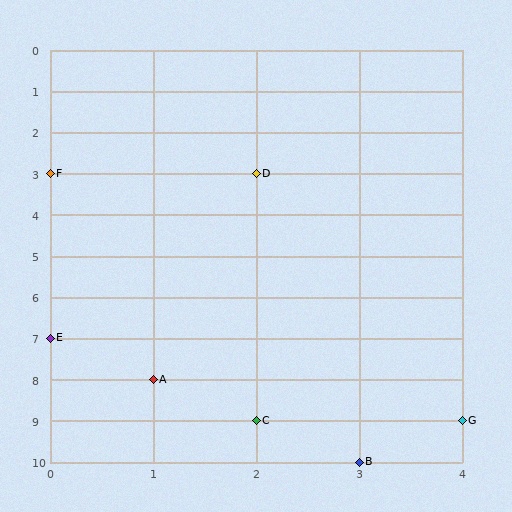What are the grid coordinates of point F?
Point F is at grid coordinates (0, 3).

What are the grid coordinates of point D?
Point D is at grid coordinates (2, 3).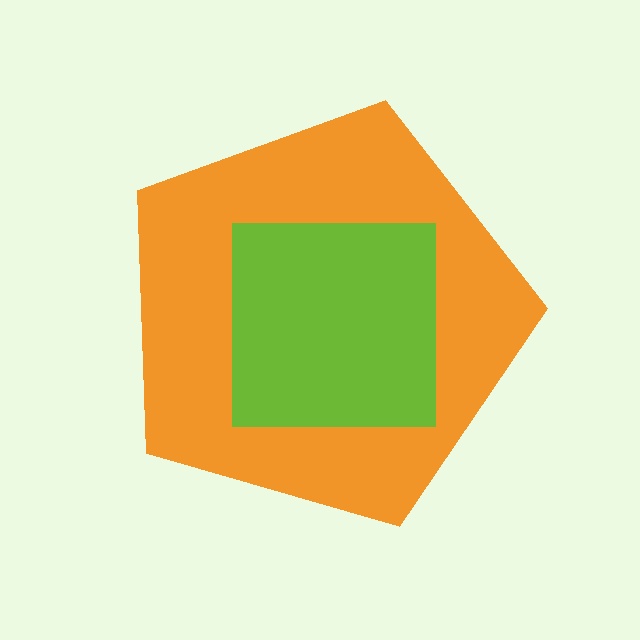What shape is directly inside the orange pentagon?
The lime square.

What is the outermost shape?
The orange pentagon.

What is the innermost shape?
The lime square.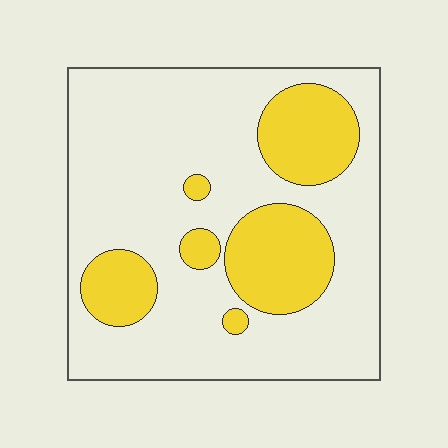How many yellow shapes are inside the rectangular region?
6.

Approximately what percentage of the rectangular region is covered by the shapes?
Approximately 25%.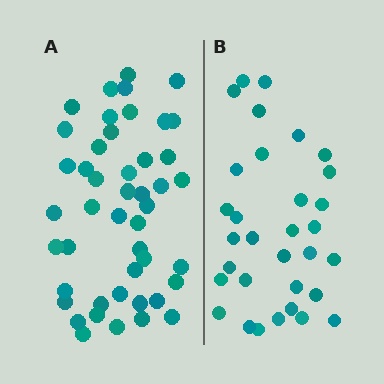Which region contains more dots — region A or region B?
Region A (the left region) has more dots.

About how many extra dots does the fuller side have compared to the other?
Region A has approximately 15 more dots than region B.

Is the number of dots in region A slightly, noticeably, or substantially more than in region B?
Region A has noticeably more, but not dramatically so. The ratio is roughly 1.4 to 1.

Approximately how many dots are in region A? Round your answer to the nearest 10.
About 50 dots. (The exact count is 46, which rounds to 50.)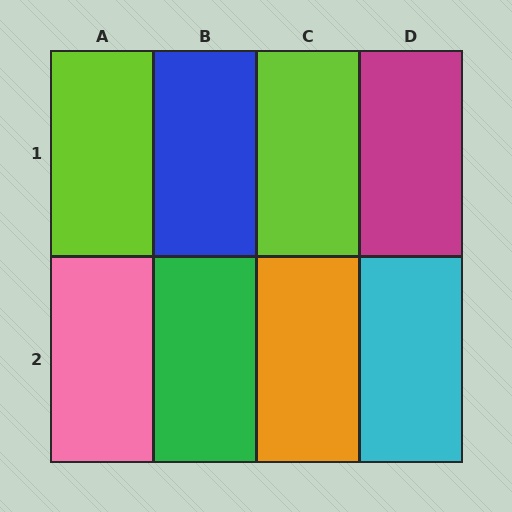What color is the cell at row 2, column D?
Cyan.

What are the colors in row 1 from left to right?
Lime, blue, lime, magenta.